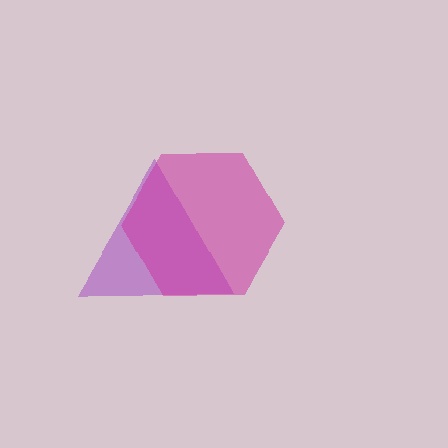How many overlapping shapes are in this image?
There are 2 overlapping shapes in the image.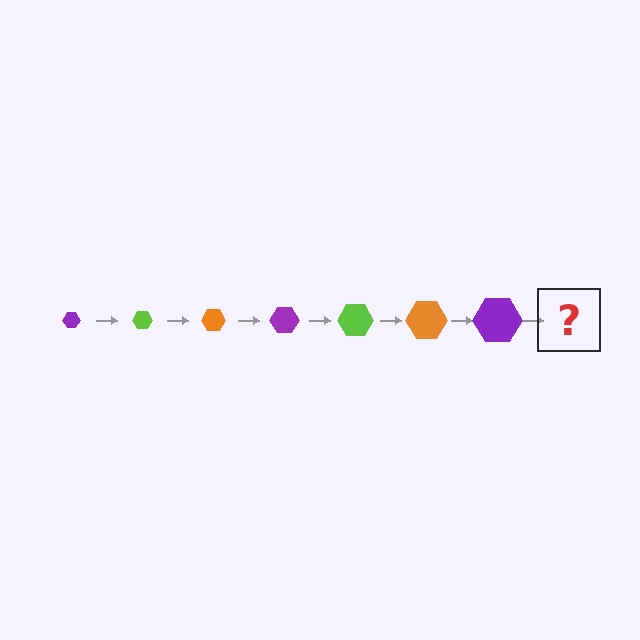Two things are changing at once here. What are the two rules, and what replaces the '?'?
The two rules are that the hexagon grows larger each step and the color cycles through purple, lime, and orange. The '?' should be a lime hexagon, larger than the previous one.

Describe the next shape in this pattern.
It should be a lime hexagon, larger than the previous one.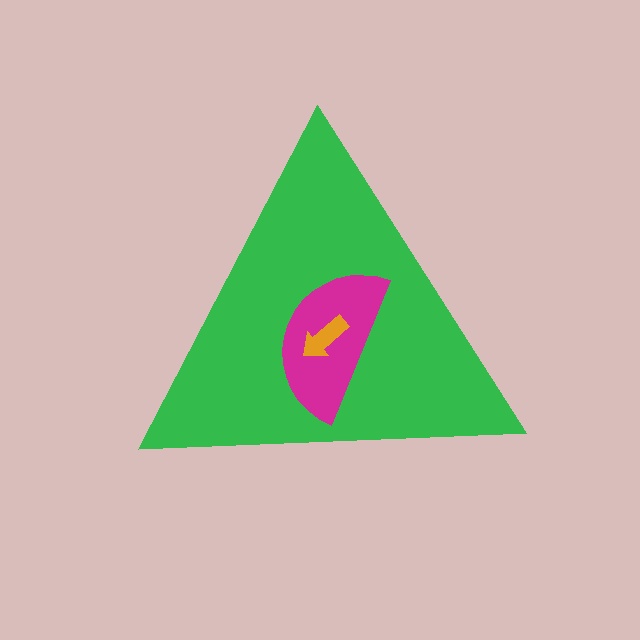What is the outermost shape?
The green triangle.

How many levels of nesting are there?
3.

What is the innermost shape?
The orange arrow.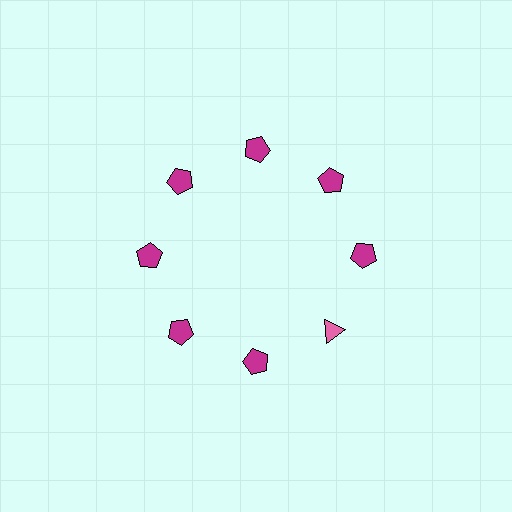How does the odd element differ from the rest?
It differs in both color (pink instead of magenta) and shape (triangle instead of pentagon).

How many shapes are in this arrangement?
There are 8 shapes arranged in a ring pattern.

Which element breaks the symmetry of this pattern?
The pink triangle at roughly the 4 o'clock position breaks the symmetry. All other shapes are magenta pentagons.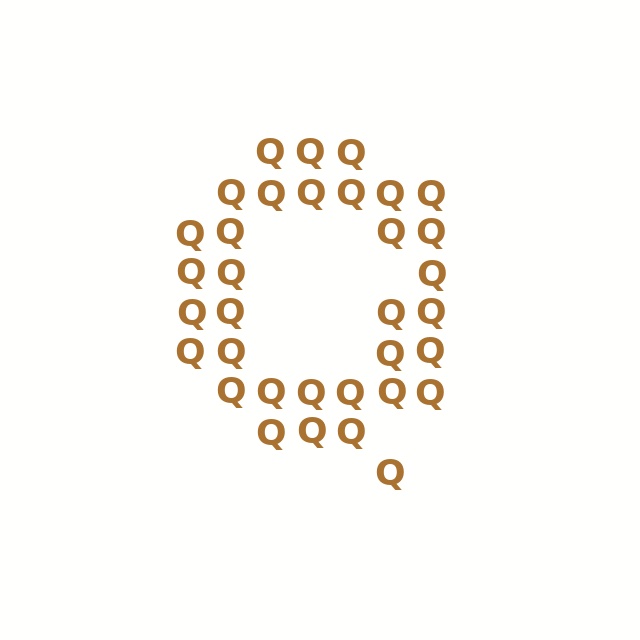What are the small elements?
The small elements are letter Q's.